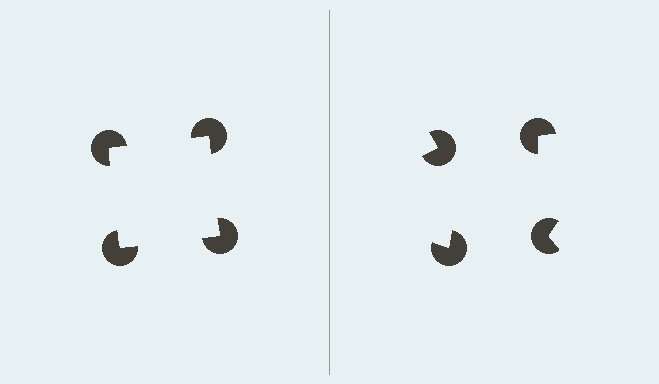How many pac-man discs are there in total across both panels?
8 — 4 on each side.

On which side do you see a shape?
An illusory square appears on the left side. On the right side the wedge cuts are rotated, so no coherent shape forms.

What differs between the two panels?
The pac-man discs are positioned identically on both sides; only the wedge orientations differ. On the left they align to a square; on the right they are misaligned.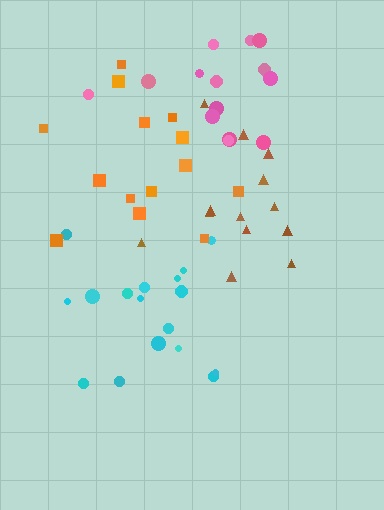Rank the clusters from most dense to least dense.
cyan, orange, pink, brown.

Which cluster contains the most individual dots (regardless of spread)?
Cyan (17).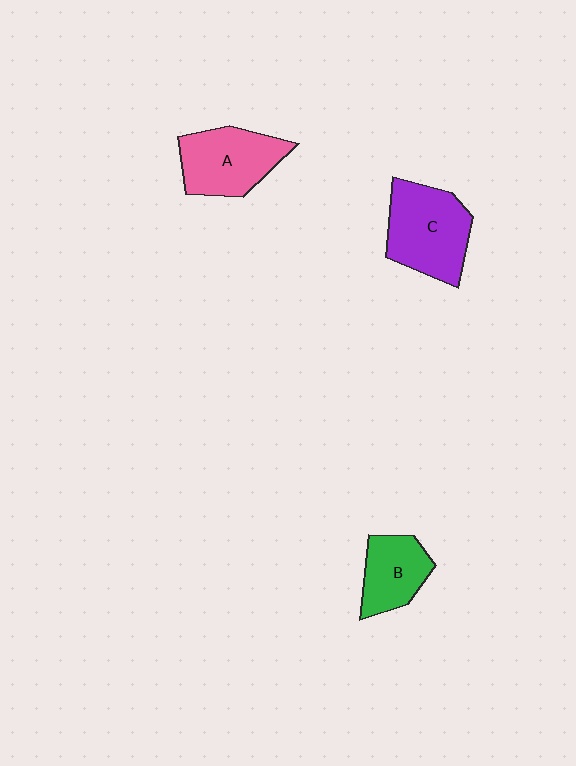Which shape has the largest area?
Shape C (purple).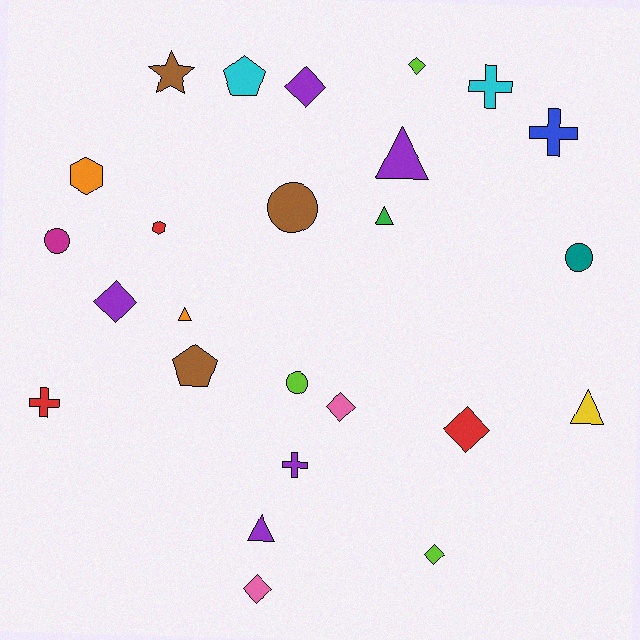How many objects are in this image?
There are 25 objects.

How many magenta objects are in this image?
There is 1 magenta object.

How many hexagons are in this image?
There are 2 hexagons.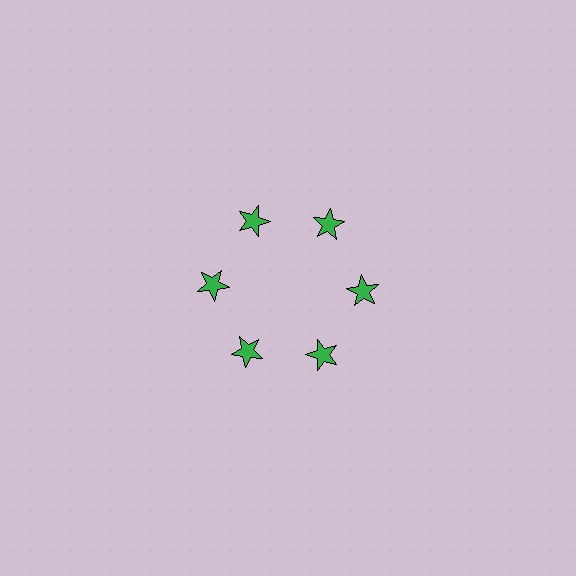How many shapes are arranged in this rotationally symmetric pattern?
There are 6 shapes, arranged in 6 groups of 1.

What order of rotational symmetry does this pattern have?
This pattern has 6-fold rotational symmetry.